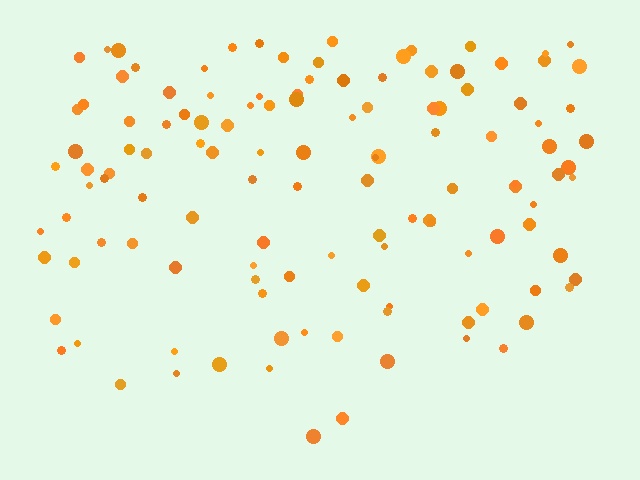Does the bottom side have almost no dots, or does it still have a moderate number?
Still a moderate number, just noticeably fewer than the top.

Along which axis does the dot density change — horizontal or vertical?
Vertical.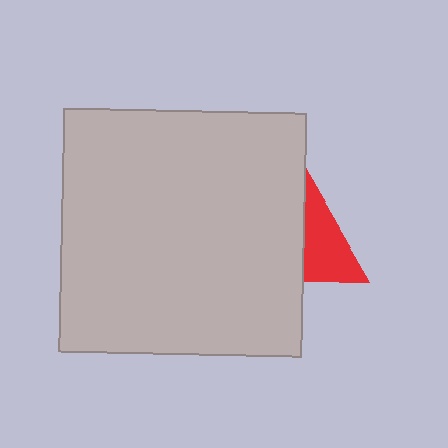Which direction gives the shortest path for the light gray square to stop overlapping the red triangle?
Moving left gives the shortest separation.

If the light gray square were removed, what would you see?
You would see the complete red triangle.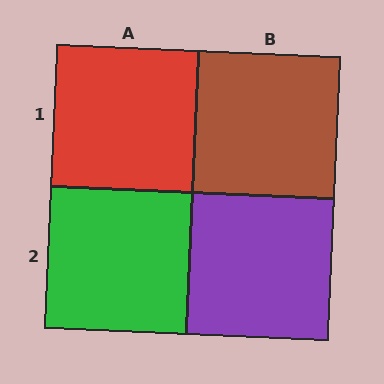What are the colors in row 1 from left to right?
Red, brown.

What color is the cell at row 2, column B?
Purple.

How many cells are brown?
1 cell is brown.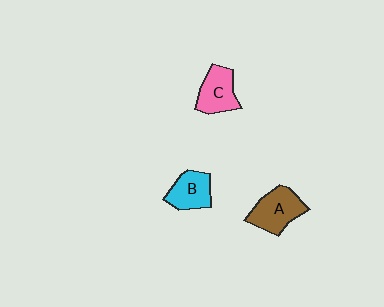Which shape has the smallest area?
Shape B (cyan).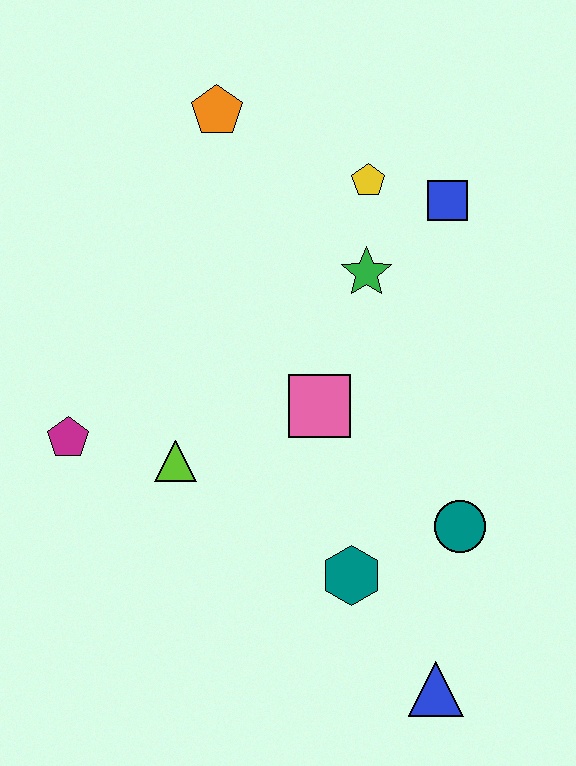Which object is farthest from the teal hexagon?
The orange pentagon is farthest from the teal hexagon.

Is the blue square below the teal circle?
No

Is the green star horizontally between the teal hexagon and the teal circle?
Yes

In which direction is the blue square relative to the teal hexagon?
The blue square is above the teal hexagon.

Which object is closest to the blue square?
The yellow pentagon is closest to the blue square.